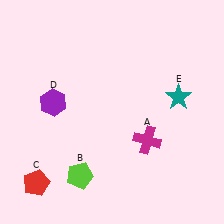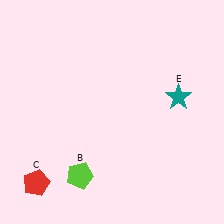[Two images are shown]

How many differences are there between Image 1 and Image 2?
There are 2 differences between the two images.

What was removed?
The magenta cross (A), the purple hexagon (D) were removed in Image 2.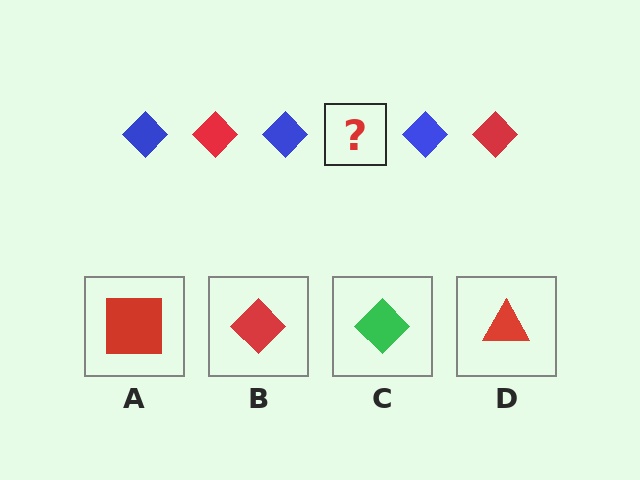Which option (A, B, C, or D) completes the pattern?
B.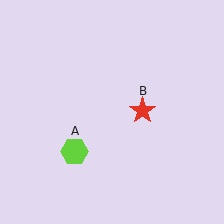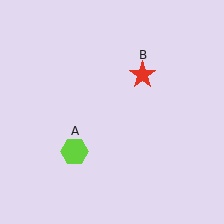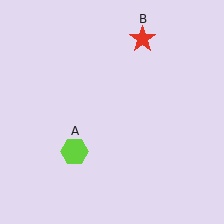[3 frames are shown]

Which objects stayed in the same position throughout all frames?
Lime hexagon (object A) remained stationary.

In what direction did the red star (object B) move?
The red star (object B) moved up.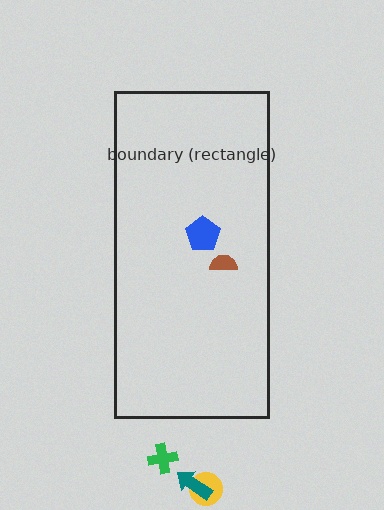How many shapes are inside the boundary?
2 inside, 3 outside.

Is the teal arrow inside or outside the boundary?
Outside.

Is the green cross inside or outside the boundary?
Outside.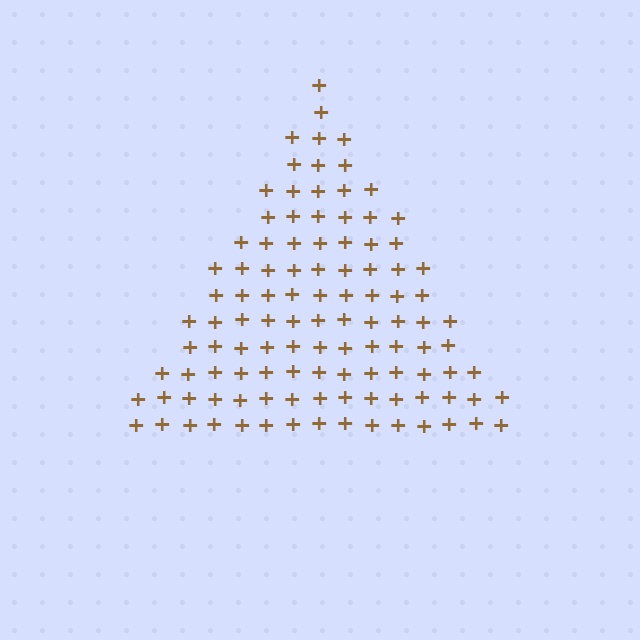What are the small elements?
The small elements are plus signs.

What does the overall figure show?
The overall figure shows a triangle.